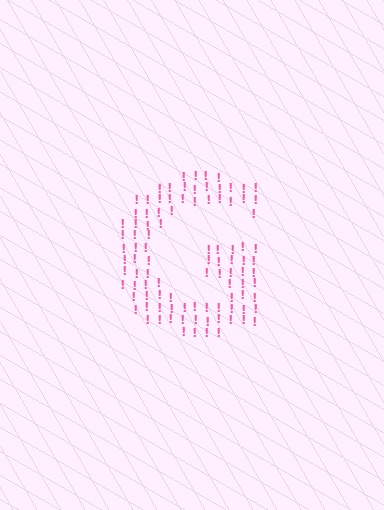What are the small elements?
The small elements are exclamation marks.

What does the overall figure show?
The overall figure shows the letter G.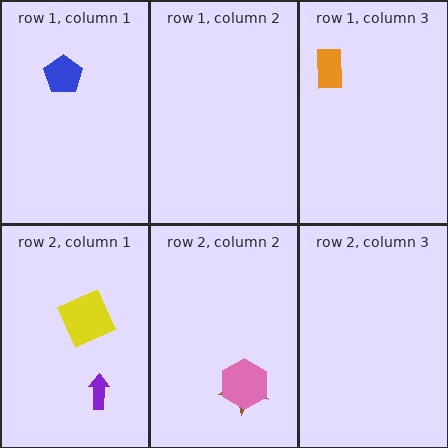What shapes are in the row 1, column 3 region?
The orange rectangle.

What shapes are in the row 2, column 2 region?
The brown star, the pink hexagon.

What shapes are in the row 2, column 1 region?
The yellow square, the purple arrow.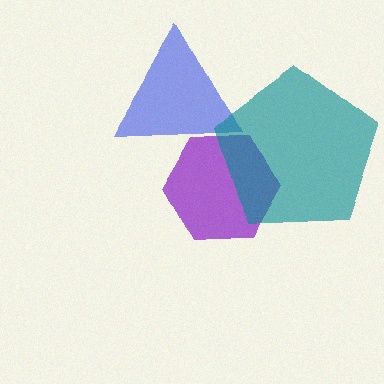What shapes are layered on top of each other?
The layered shapes are: a purple hexagon, a blue triangle, a teal pentagon.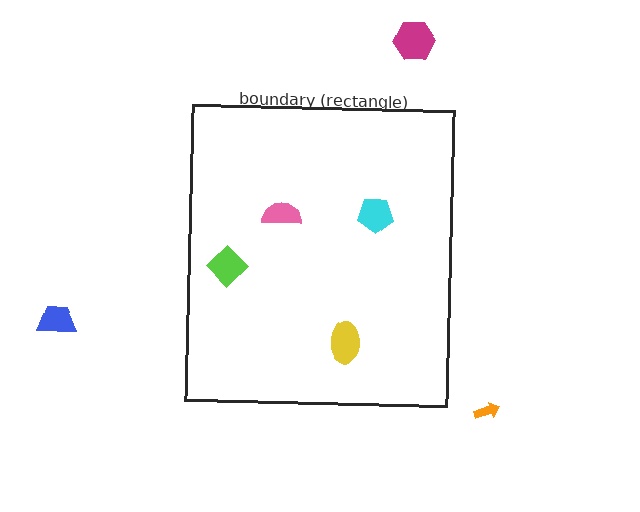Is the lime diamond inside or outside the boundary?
Inside.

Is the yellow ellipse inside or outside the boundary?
Inside.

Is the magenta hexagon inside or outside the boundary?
Outside.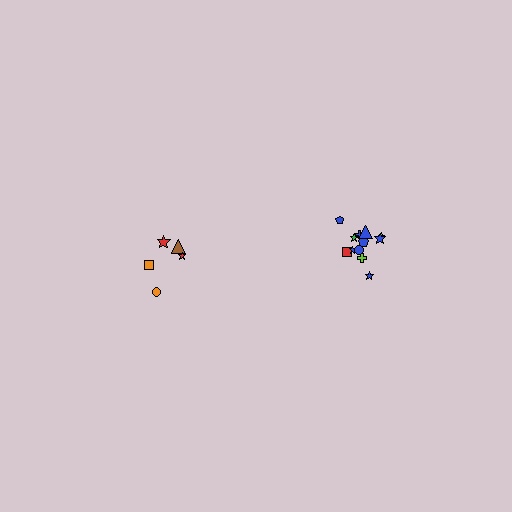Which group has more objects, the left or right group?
The right group.